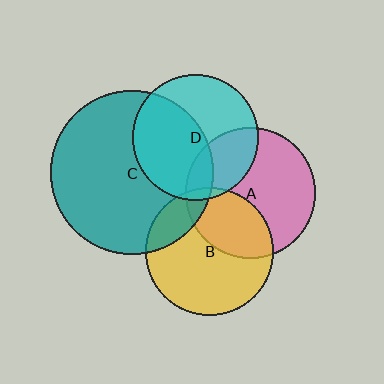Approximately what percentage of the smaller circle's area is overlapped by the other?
Approximately 30%.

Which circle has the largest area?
Circle C (teal).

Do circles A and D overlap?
Yes.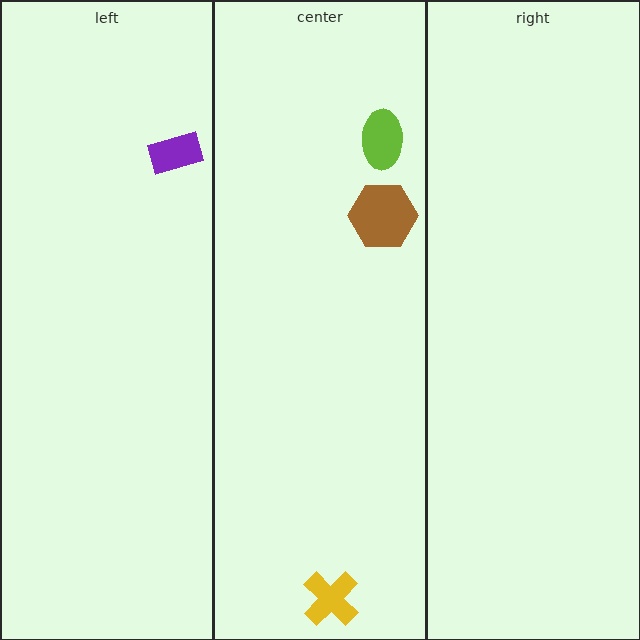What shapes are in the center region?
The lime ellipse, the yellow cross, the brown hexagon.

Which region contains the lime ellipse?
The center region.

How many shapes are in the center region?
3.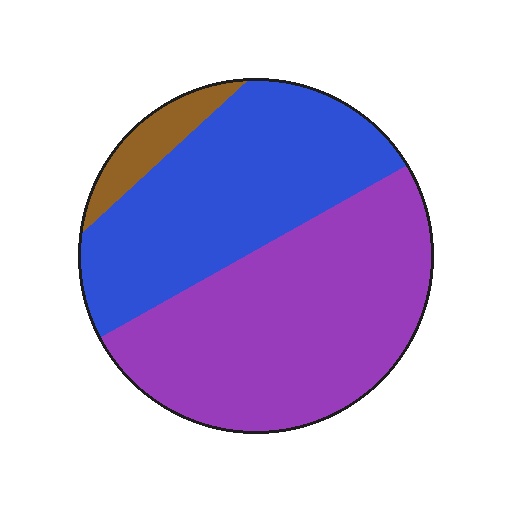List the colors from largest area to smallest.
From largest to smallest: purple, blue, brown.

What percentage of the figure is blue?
Blue takes up about two fifths (2/5) of the figure.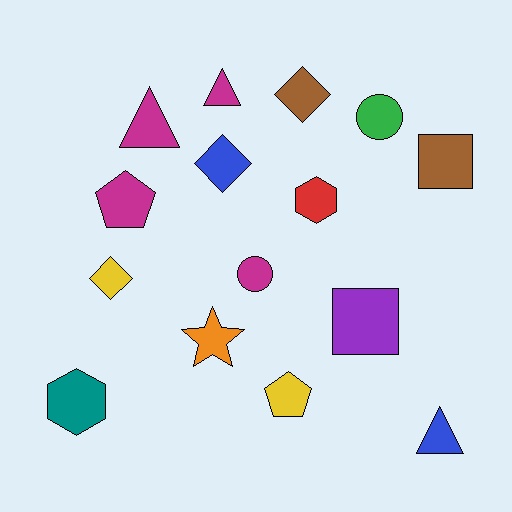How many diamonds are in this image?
There are 3 diamonds.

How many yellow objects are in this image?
There are 2 yellow objects.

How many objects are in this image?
There are 15 objects.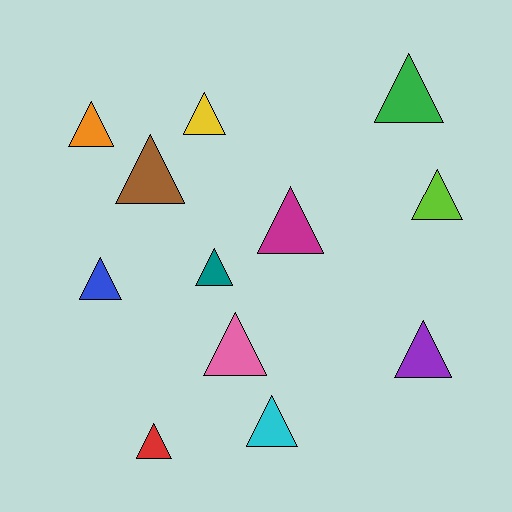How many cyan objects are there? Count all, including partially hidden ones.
There is 1 cyan object.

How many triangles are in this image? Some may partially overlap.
There are 12 triangles.